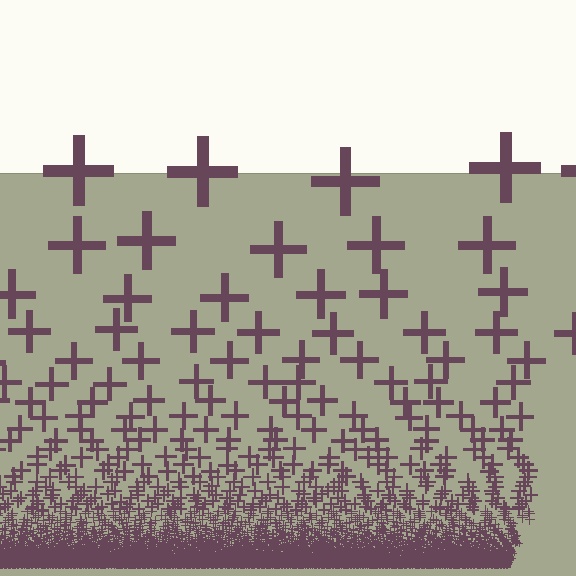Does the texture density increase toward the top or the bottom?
Density increases toward the bottom.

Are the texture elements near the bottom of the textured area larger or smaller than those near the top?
Smaller. The gradient is inverted — elements near the bottom are smaller and denser.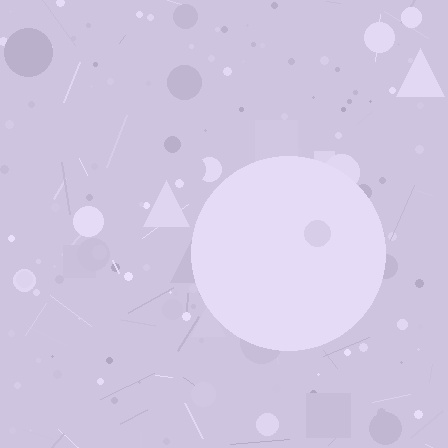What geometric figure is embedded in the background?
A circle is embedded in the background.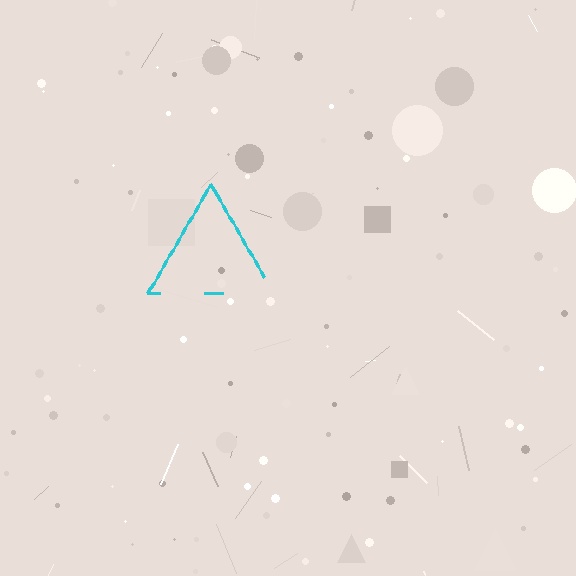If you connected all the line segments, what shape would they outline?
They would outline a triangle.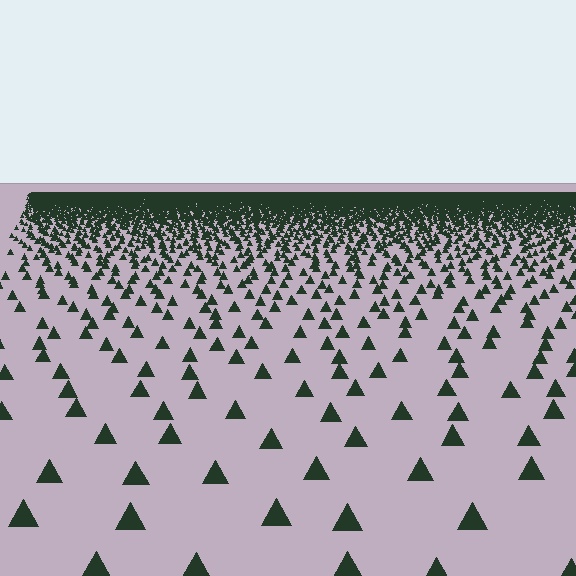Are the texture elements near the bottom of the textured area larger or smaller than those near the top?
Larger. Near the bottom, elements are closer to the viewer and appear at a bigger on-screen size.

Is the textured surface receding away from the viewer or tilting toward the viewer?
The surface is receding away from the viewer. Texture elements get smaller and denser toward the top.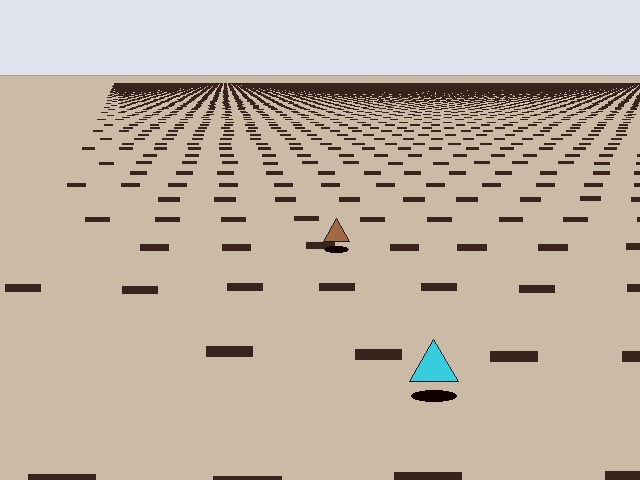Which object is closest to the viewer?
The cyan triangle is closest. The texture marks near it are larger and more spread out.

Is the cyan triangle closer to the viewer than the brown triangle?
Yes. The cyan triangle is closer — you can tell from the texture gradient: the ground texture is coarser near it.